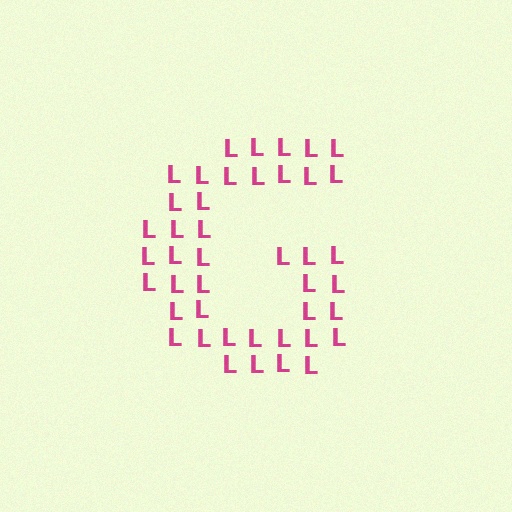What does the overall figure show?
The overall figure shows the letter G.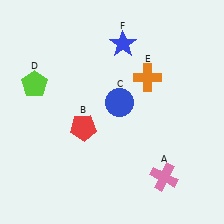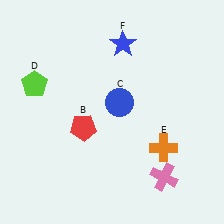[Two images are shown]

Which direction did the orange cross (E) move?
The orange cross (E) moved down.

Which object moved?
The orange cross (E) moved down.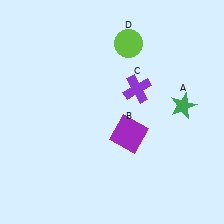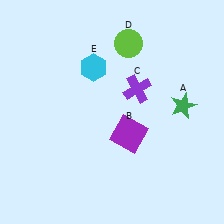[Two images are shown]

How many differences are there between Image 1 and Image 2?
There is 1 difference between the two images.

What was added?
A cyan hexagon (E) was added in Image 2.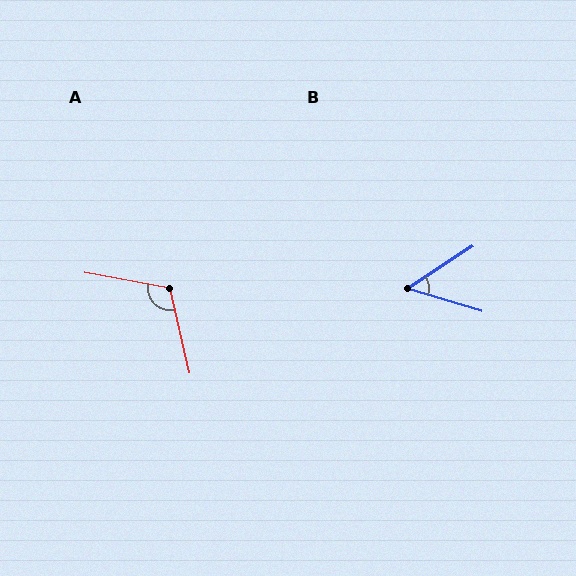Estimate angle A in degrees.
Approximately 113 degrees.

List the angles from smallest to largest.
B (50°), A (113°).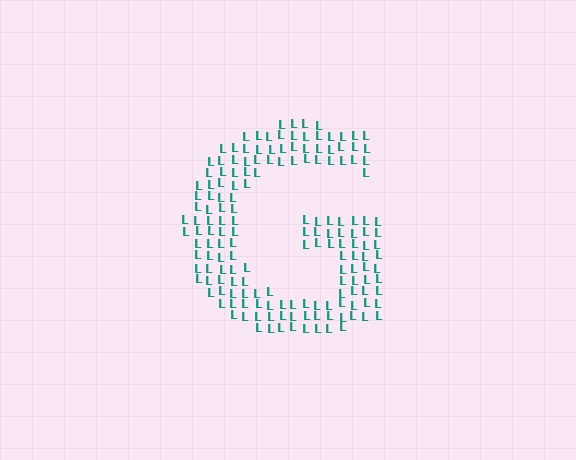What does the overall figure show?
The overall figure shows the letter G.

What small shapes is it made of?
It is made of small letter L's.